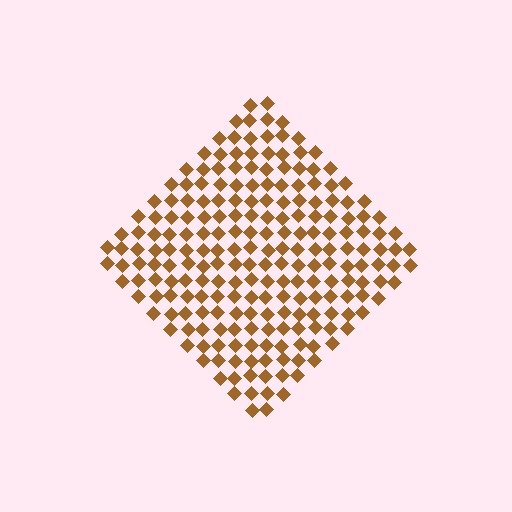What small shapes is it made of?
It is made of small diamonds.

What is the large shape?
The large shape is a diamond.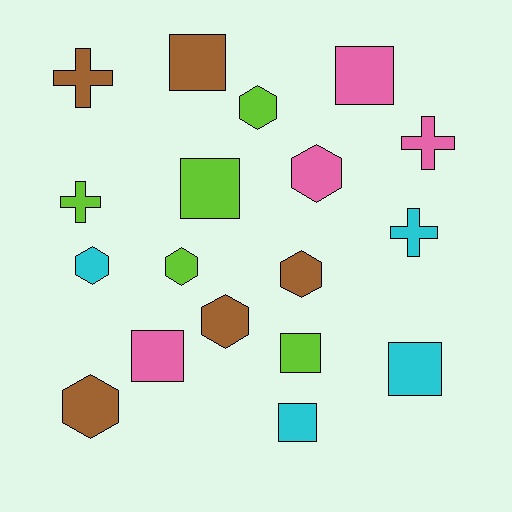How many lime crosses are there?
There is 1 lime cross.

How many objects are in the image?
There are 18 objects.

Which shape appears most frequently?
Square, with 7 objects.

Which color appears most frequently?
Lime, with 5 objects.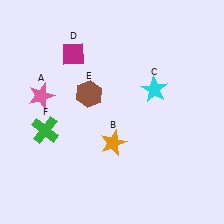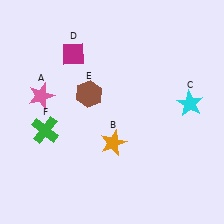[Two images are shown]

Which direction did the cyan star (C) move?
The cyan star (C) moved right.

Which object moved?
The cyan star (C) moved right.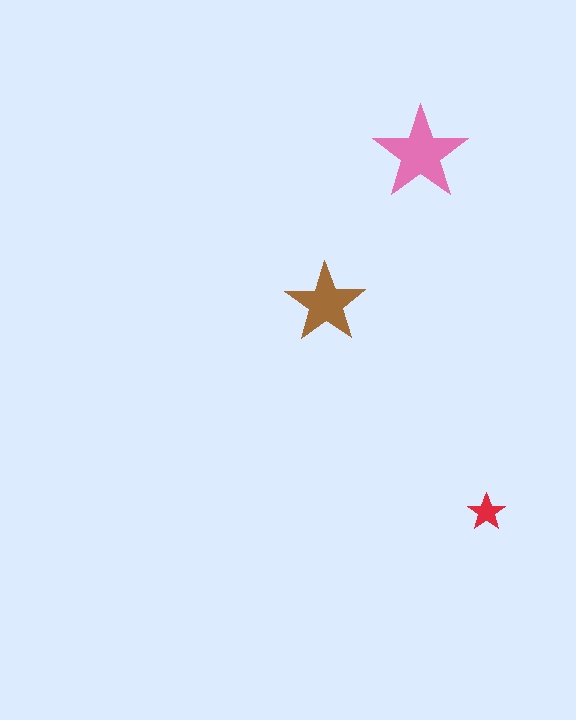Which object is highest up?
The pink star is topmost.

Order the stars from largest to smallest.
the pink one, the brown one, the red one.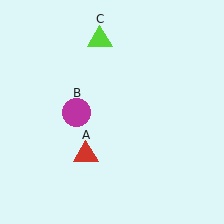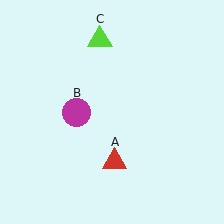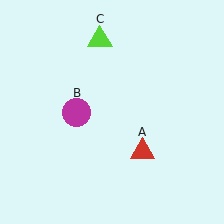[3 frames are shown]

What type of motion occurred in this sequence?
The red triangle (object A) rotated counterclockwise around the center of the scene.